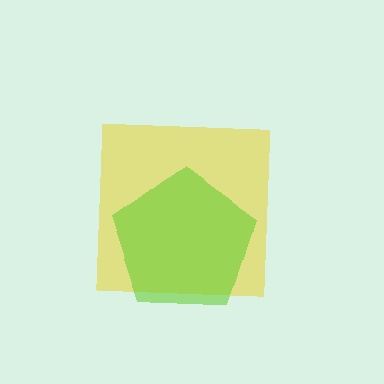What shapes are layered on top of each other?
The layered shapes are: a yellow square, a lime pentagon.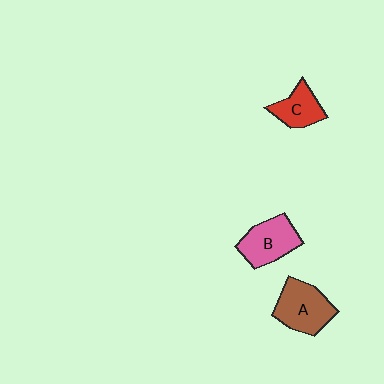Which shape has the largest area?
Shape A (brown).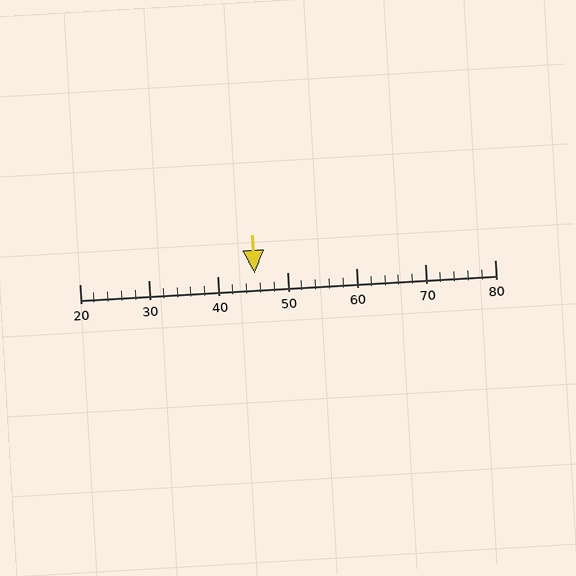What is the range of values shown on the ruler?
The ruler shows values from 20 to 80.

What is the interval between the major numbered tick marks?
The major tick marks are spaced 10 units apart.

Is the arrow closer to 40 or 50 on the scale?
The arrow is closer to 50.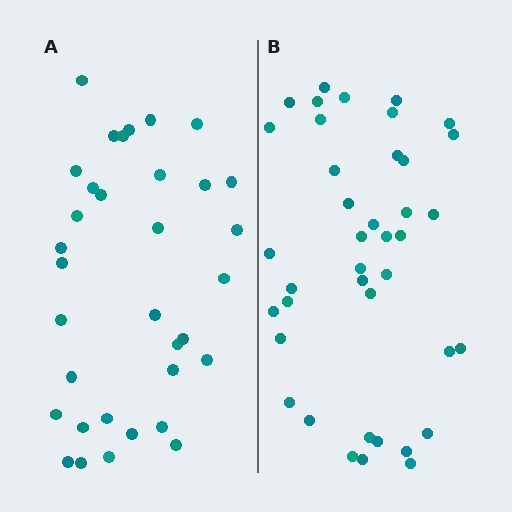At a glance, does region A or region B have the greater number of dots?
Region B (the right region) has more dots.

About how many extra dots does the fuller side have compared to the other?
Region B has about 6 more dots than region A.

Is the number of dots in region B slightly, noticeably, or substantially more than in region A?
Region B has only slightly more — the two regions are fairly close. The ratio is roughly 1.2 to 1.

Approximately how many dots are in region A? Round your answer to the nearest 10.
About 30 dots. (The exact count is 34, which rounds to 30.)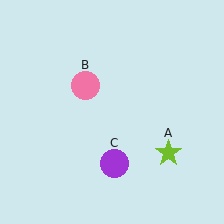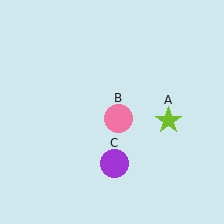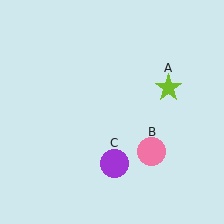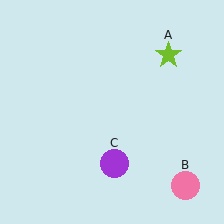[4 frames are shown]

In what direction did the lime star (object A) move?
The lime star (object A) moved up.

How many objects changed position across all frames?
2 objects changed position: lime star (object A), pink circle (object B).